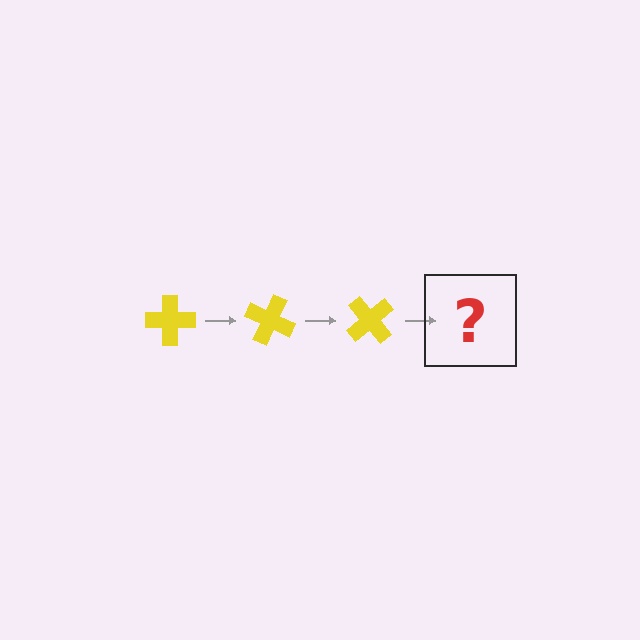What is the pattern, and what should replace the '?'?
The pattern is that the cross rotates 25 degrees each step. The '?' should be a yellow cross rotated 75 degrees.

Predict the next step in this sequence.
The next step is a yellow cross rotated 75 degrees.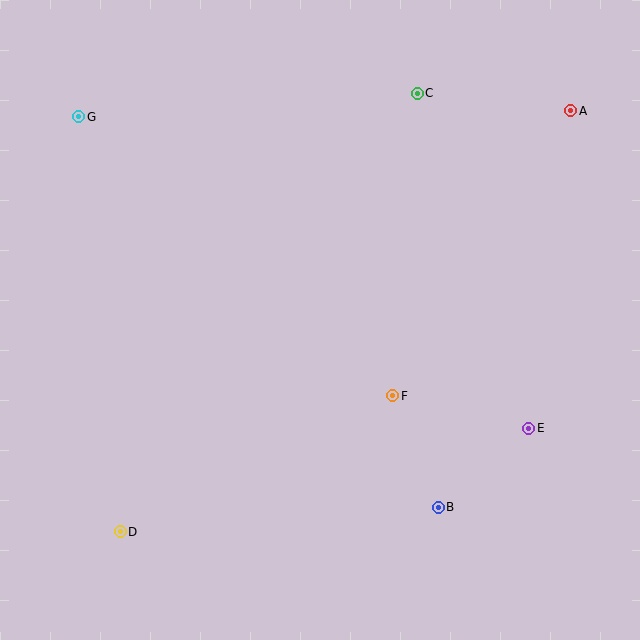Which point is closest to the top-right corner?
Point A is closest to the top-right corner.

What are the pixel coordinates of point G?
Point G is at (79, 117).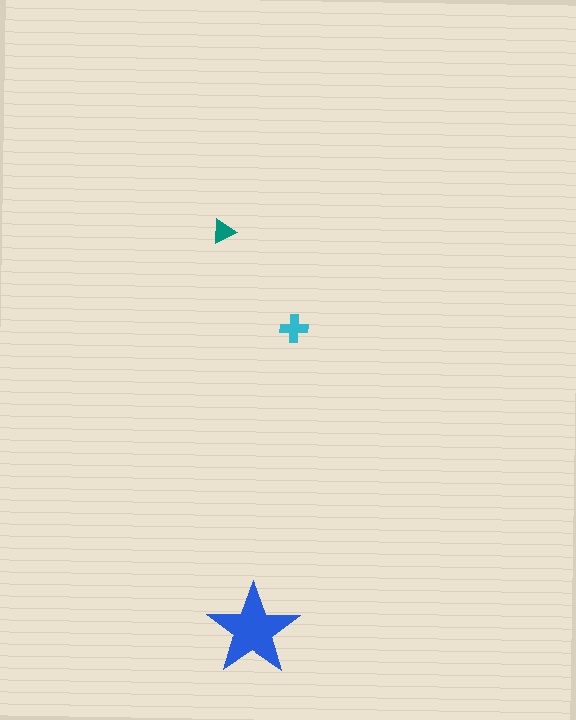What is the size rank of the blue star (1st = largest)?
1st.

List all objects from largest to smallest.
The blue star, the cyan cross, the teal triangle.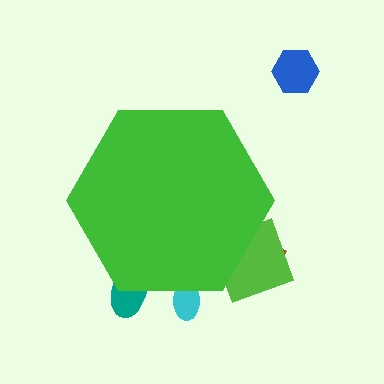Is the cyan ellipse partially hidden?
Yes, the cyan ellipse is partially hidden behind the green hexagon.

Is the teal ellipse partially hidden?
Yes, the teal ellipse is partially hidden behind the green hexagon.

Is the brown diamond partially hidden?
Yes, the brown diamond is partially hidden behind the green hexagon.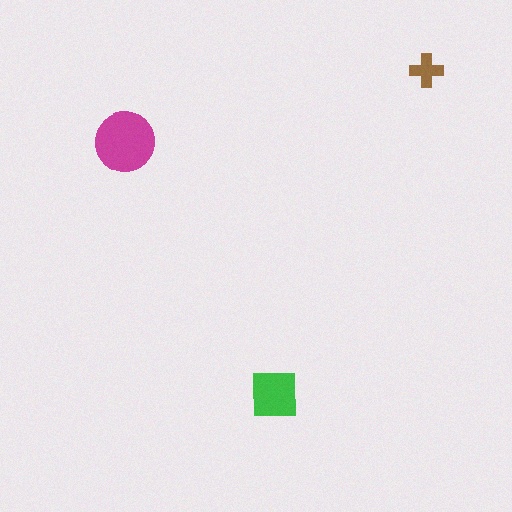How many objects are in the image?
There are 3 objects in the image.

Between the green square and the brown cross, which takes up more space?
The green square.